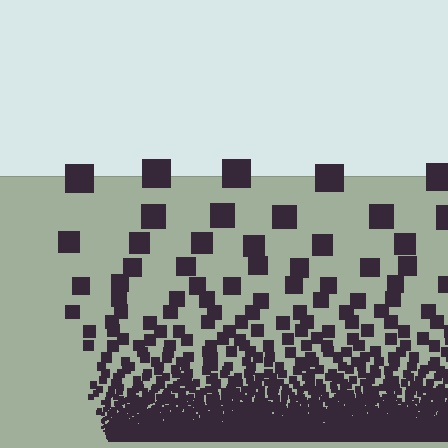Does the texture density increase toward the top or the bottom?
Density increases toward the bottom.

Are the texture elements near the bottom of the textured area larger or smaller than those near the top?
Smaller. The gradient is inverted — elements near the bottom are smaller and denser.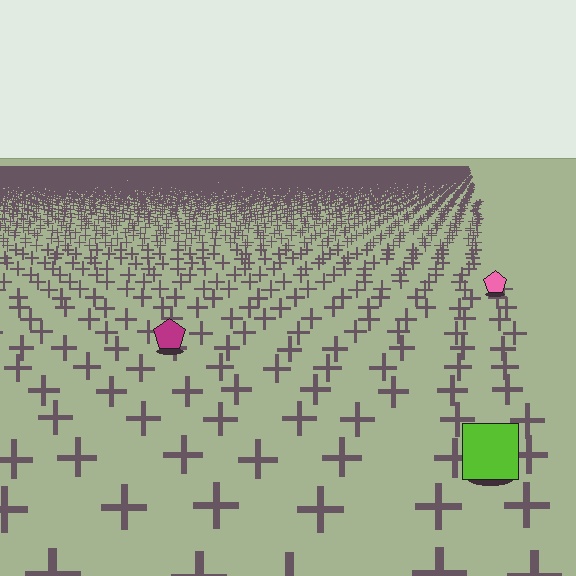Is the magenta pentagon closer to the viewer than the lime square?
No. The lime square is closer — you can tell from the texture gradient: the ground texture is coarser near it.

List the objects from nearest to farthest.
From nearest to farthest: the lime square, the magenta pentagon, the pink pentagon.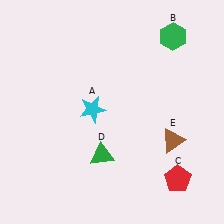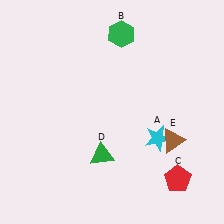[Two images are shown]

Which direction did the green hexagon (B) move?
The green hexagon (B) moved left.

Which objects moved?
The objects that moved are: the cyan star (A), the green hexagon (B).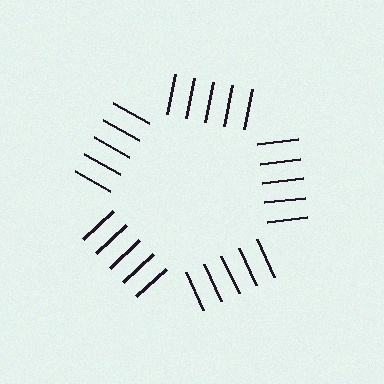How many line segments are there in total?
25 — 5 along each of the 5 edges.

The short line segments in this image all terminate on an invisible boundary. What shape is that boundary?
An illusory pentagon — the line segments terminate on its edges but no continuous stroke is drawn.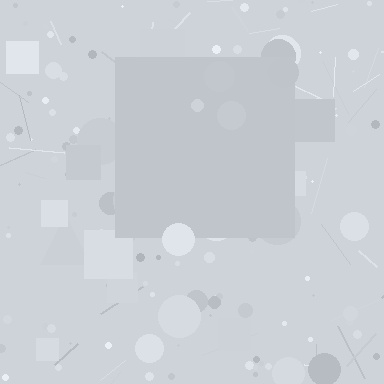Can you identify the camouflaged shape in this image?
The camouflaged shape is a square.